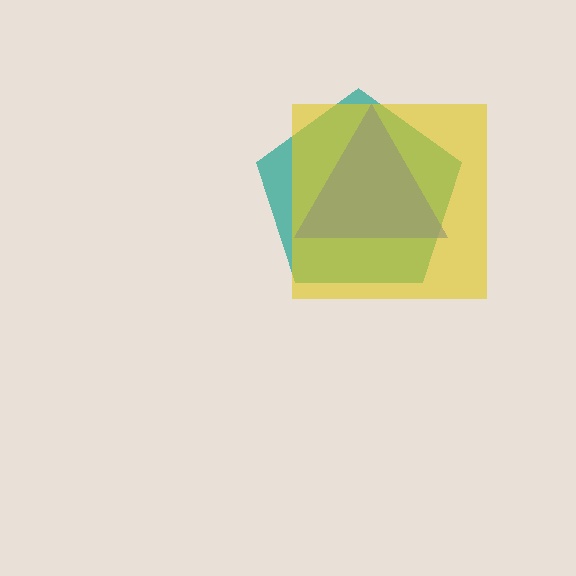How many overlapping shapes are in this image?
There are 3 overlapping shapes in the image.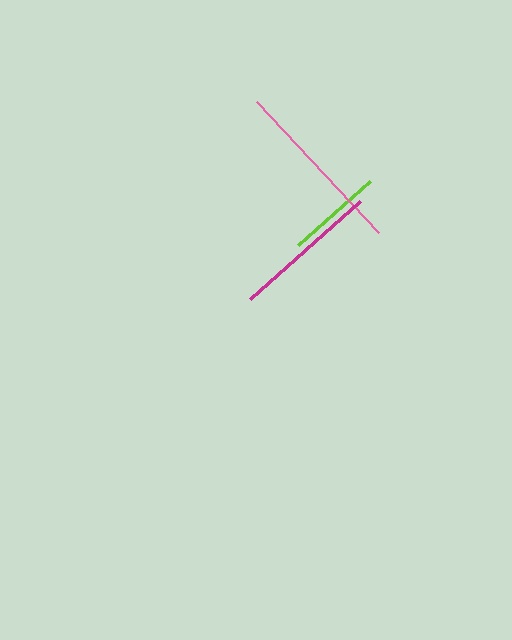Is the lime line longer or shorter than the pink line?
The pink line is longer than the lime line.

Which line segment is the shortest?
The lime line is the shortest at approximately 96 pixels.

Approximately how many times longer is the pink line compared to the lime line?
The pink line is approximately 1.9 times the length of the lime line.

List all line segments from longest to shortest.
From longest to shortest: pink, magenta, lime.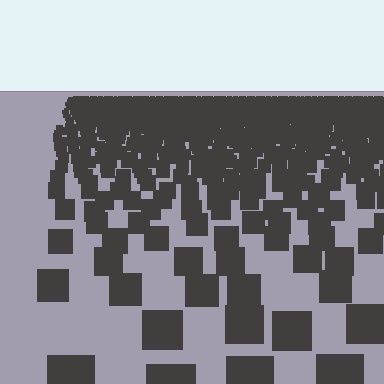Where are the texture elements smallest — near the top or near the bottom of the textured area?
Near the top.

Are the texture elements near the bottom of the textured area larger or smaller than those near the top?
Larger. Near the bottom, elements are closer to the viewer and appear at a bigger on-screen size.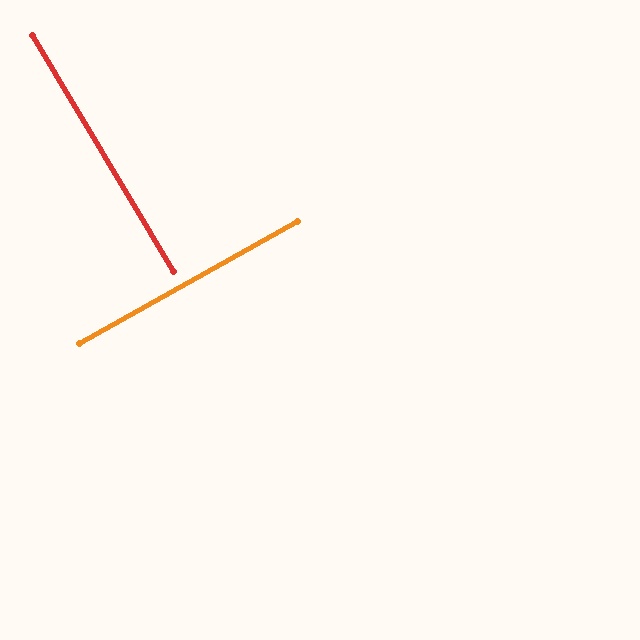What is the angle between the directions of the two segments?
Approximately 88 degrees.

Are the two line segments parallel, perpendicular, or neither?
Perpendicular — they meet at approximately 88°.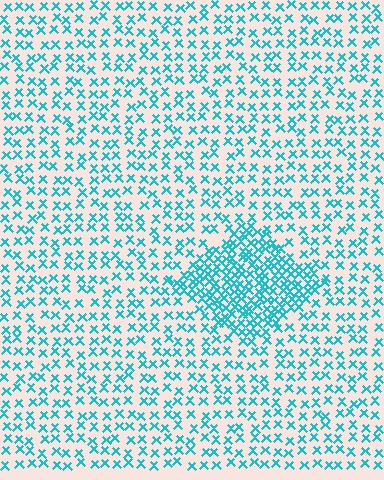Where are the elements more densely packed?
The elements are more densely packed inside the diamond boundary.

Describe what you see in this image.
The image contains small cyan elements arranged at two different densities. A diamond-shaped region is visible where the elements are more densely packed than the surrounding area.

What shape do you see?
I see a diamond.